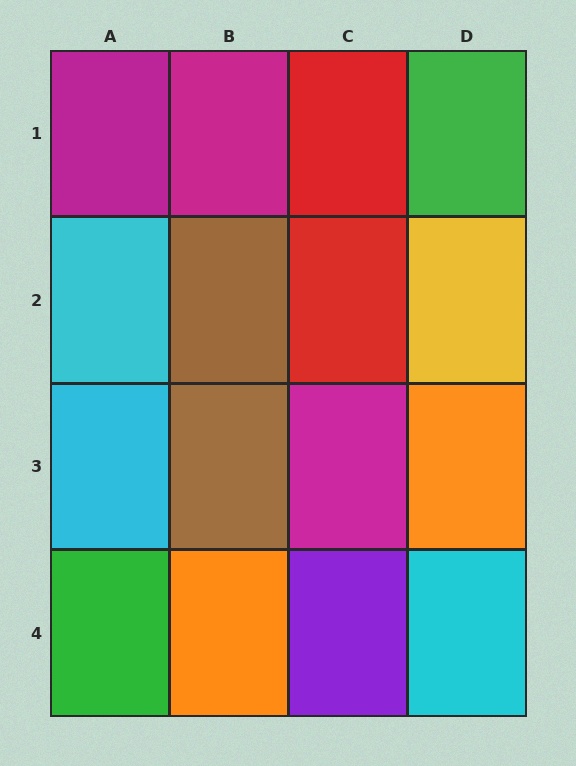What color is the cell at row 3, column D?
Orange.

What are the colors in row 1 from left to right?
Magenta, magenta, red, green.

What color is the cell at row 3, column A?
Cyan.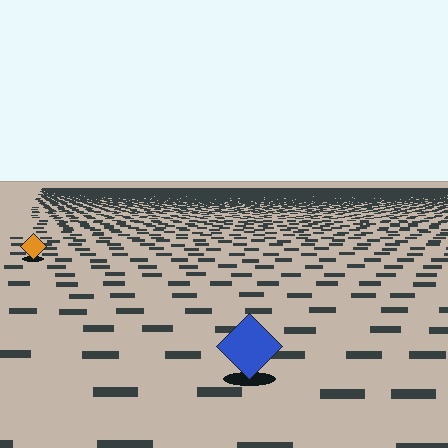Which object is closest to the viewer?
The blue diamond is closest. The texture marks near it are larger and more spread out.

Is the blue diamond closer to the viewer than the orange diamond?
Yes. The blue diamond is closer — you can tell from the texture gradient: the ground texture is coarser near it.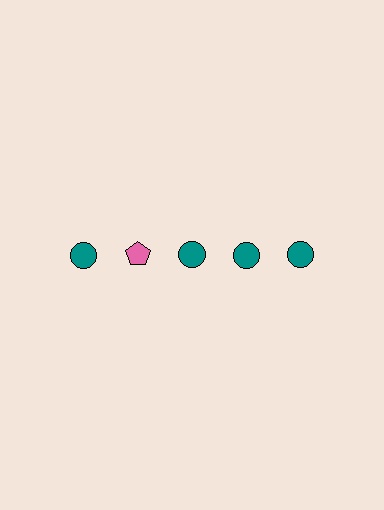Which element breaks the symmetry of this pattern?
The pink pentagon in the top row, second from left column breaks the symmetry. All other shapes are teal circles.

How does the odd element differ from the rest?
It differs in both color (pink instead of teal) and shape (pentagon instead of circle).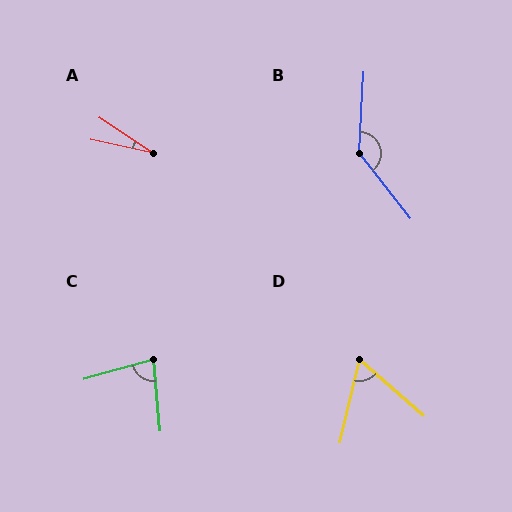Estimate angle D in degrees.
Approximately 62 degrees.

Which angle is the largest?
B, at approximately 139 degrees.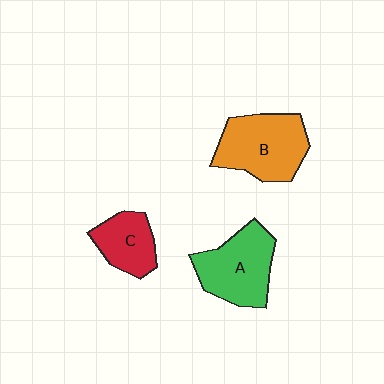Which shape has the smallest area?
Shape C (red).